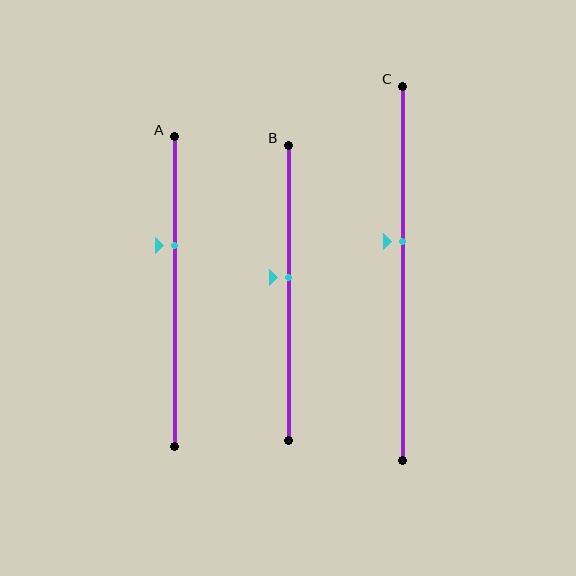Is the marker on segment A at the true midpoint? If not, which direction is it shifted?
No, the marker on segment A is shifted upward by about 15% of the segment length.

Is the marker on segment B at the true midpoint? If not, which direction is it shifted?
No, the marker on segment B is shifted upward by about 5% of the segment length.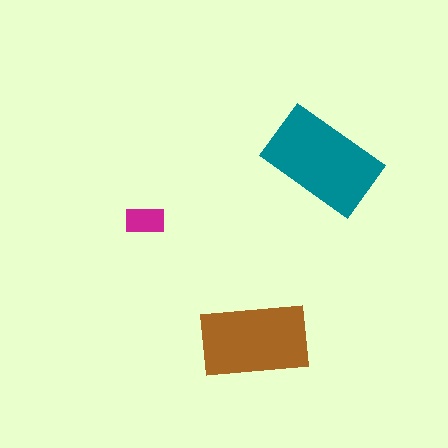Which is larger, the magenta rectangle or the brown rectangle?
The brown one.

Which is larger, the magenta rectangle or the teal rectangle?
The teal one.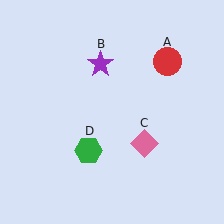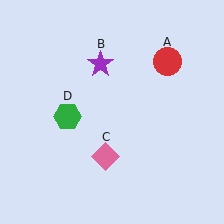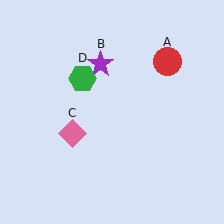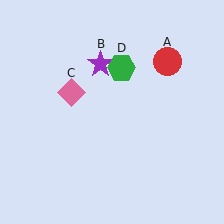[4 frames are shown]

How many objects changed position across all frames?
2 objects changed position: pink diamond (object C), green hexagon (object D).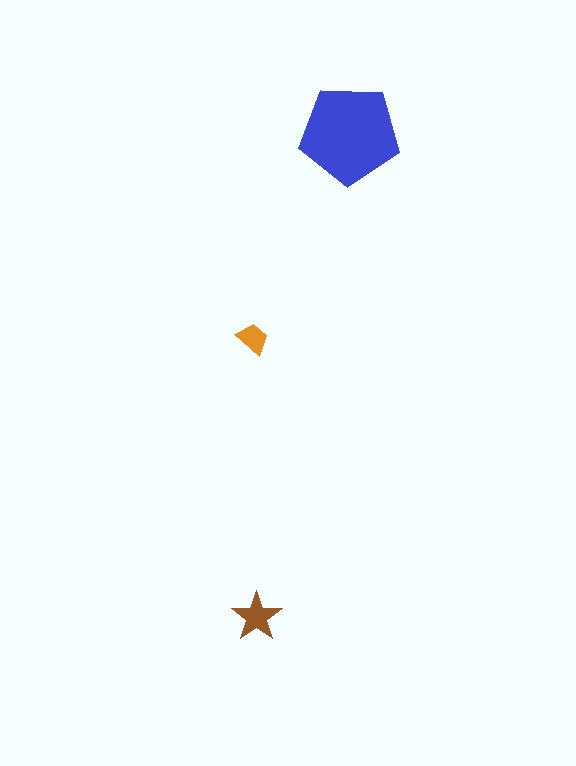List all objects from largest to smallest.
The blue pentagon, the brown star, the orange trapezoid.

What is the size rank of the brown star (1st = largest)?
2nd.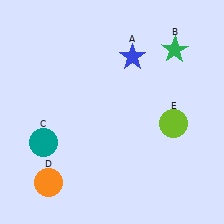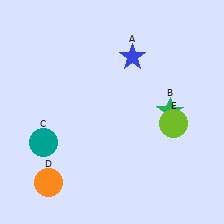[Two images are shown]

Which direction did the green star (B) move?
The green star (B) moved down.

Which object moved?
The green star (B) moved down.